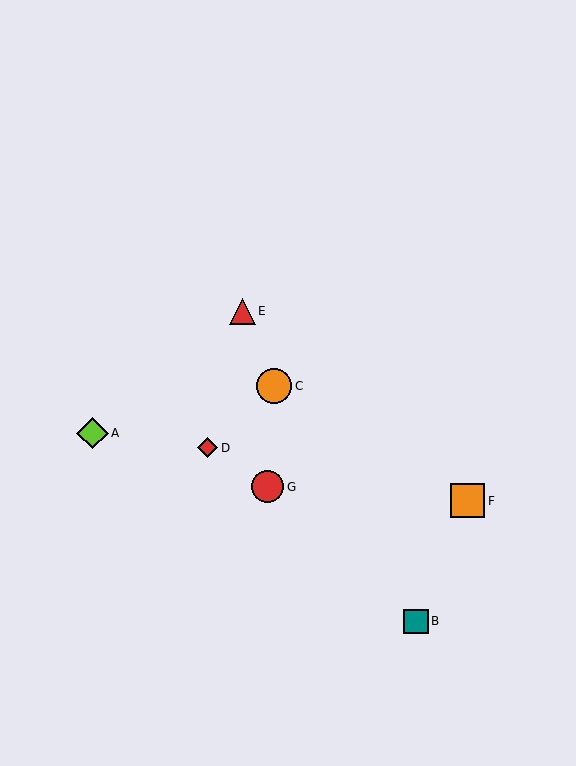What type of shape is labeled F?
Shape F is an orange square.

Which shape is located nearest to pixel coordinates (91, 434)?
The lime diamond (labeled A) at (92, 433) is nearest to that location.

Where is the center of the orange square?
The center of the orange square is at (468, 501).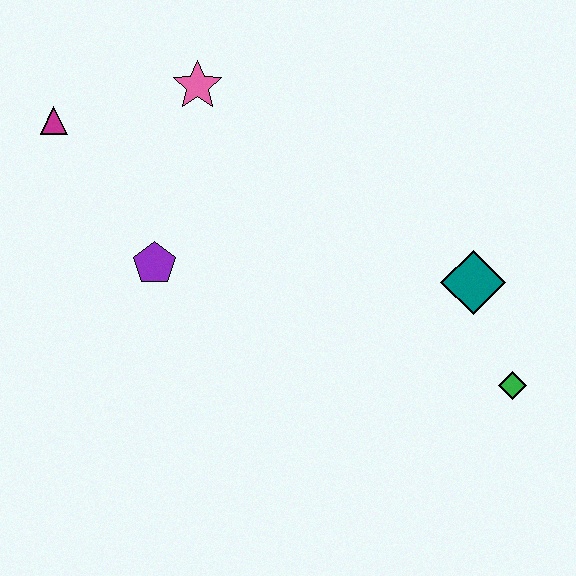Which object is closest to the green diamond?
The teal diamond is closest to the green diamond.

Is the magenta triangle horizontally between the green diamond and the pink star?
No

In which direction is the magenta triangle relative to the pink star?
The magenta triangle is to the left of the pink star.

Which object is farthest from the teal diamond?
The magenta triangle is farthest from the teal diamond.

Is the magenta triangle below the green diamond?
No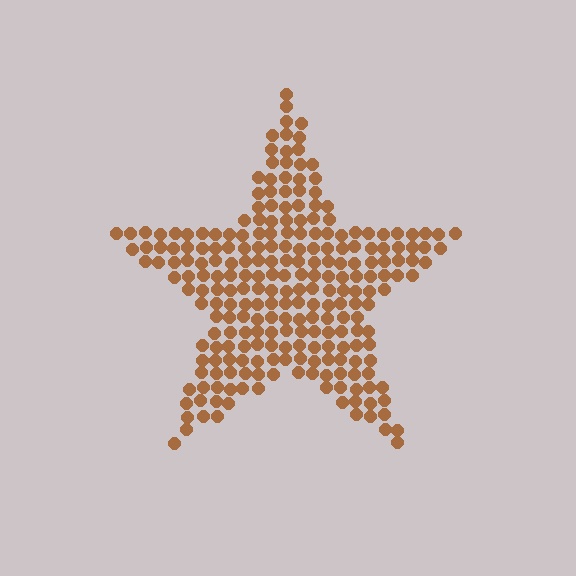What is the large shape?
The large shape is a star.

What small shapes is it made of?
It is made of small circles.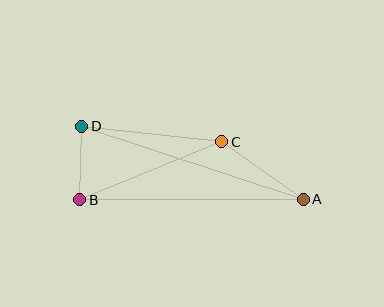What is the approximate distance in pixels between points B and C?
The distance between B and C is approximately 154 pixels.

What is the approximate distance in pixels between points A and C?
The distance between A and C is approximately 100 pixels.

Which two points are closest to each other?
Points B and D are closest to each other.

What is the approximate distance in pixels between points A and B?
The distance between A and B is approximately 224 pixels.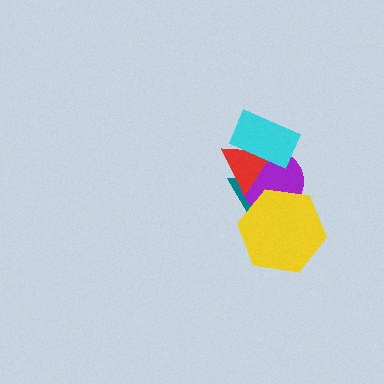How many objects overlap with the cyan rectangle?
3 objects overlap with the cyan rectangle.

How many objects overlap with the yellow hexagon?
2 objects overlap with the yellow hexagon.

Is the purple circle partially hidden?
Yes, it is partially covered by another shape.